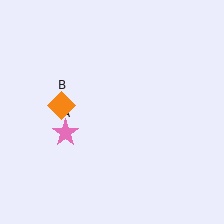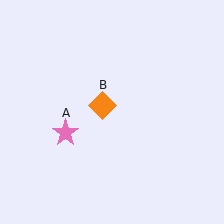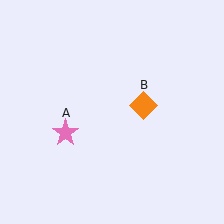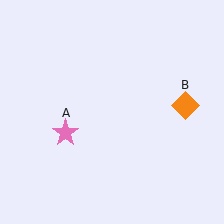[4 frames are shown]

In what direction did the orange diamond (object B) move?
The orange diamond (object B) moved right.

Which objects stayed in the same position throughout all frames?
Pink star (object A) remained stationary.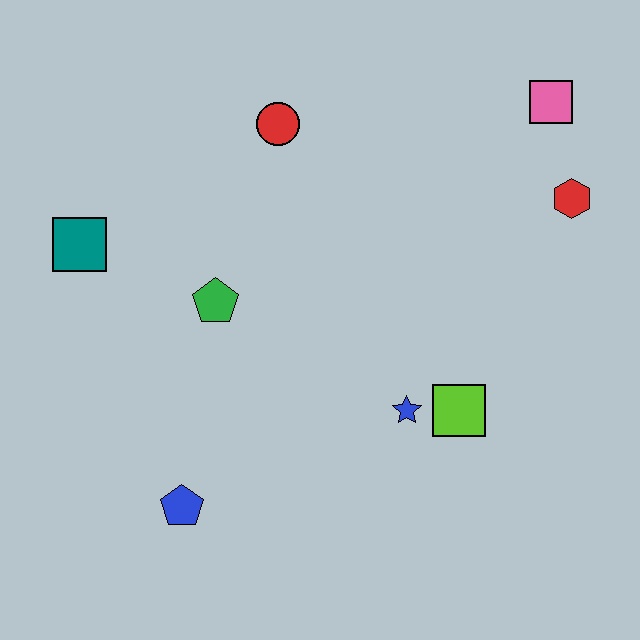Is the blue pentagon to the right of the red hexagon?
No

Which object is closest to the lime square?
The blue star is closest to the lime square.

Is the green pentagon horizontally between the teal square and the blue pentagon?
No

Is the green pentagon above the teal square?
No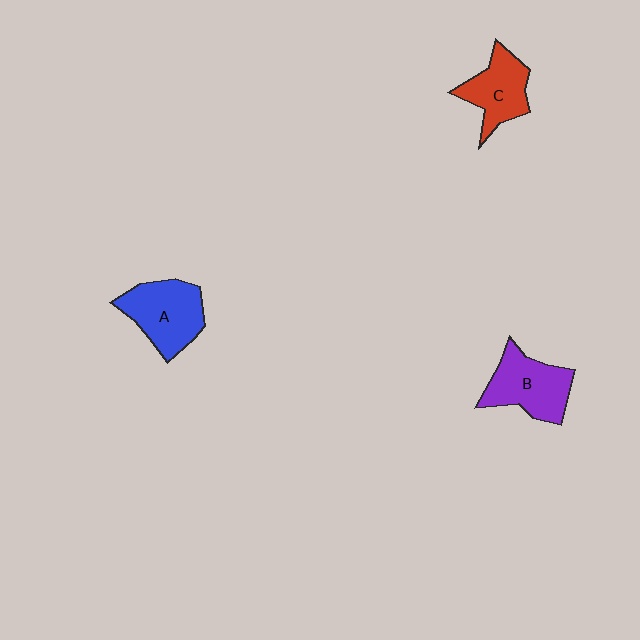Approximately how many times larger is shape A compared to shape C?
Approximately 1.2 times.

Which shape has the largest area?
Shape A (blue).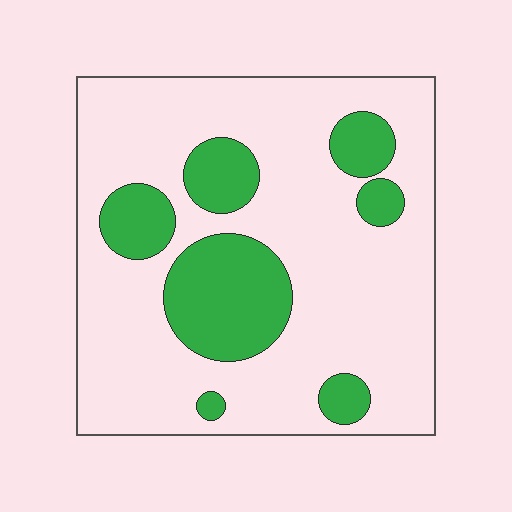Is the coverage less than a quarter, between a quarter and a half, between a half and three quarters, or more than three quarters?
Less than a quarter.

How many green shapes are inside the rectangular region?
7.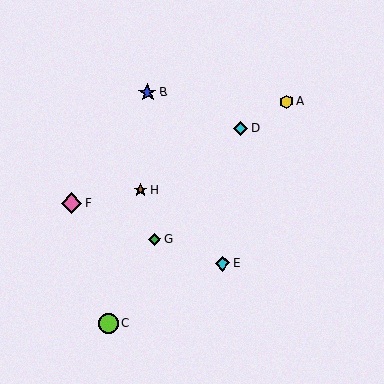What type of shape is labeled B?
Shape B is a blue star.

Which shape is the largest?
The pink diamond (labeled F) is the largest.